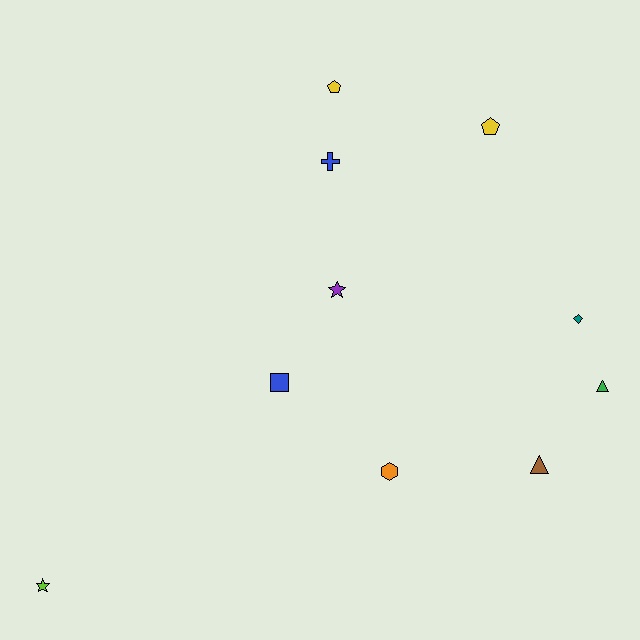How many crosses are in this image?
There is 1 cross.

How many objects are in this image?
There are 10 objects.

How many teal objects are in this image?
There is 1 teal object.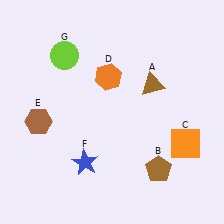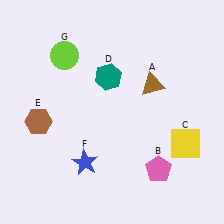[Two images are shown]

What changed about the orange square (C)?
In Image 1, C is orange. In Image 2, it changed to yellow.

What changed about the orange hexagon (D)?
In Image 1, D is orange. In Image 2, it changed to teal.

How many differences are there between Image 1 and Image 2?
There are 3 differences between the two images.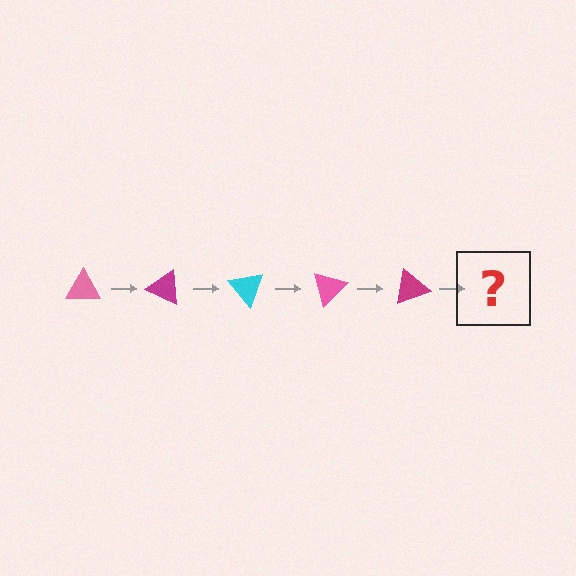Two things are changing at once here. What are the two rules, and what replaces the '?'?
The two rules are that it rotates 25 degrees each step and the color cycles through pink, magenta, and cyan. The '?' should be a cyan triangle, rotated 125 degrees from the start.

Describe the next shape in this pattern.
It should be a cyan triangle, rotated 125 degrees from the start.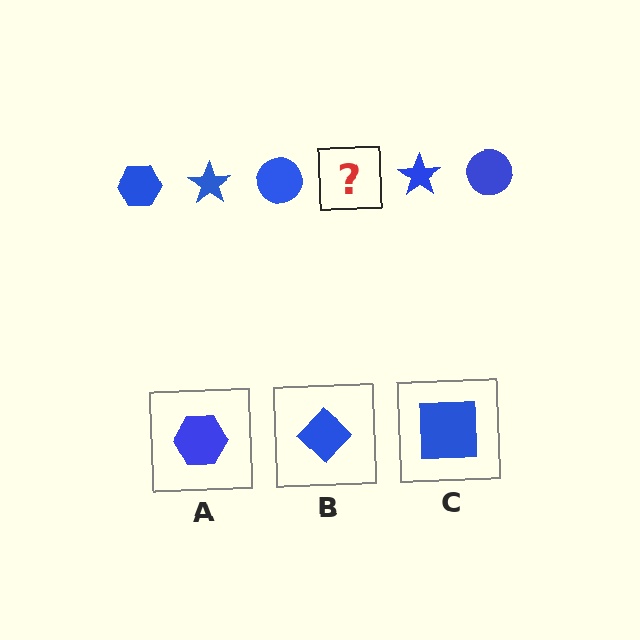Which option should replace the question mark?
Option A.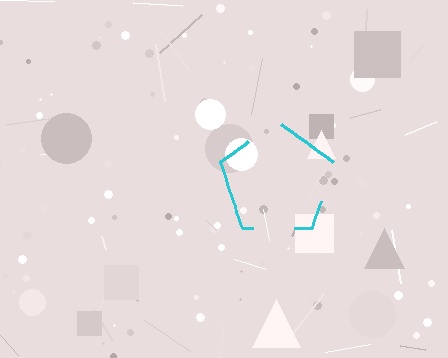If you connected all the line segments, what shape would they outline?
They would outline a pentagon.